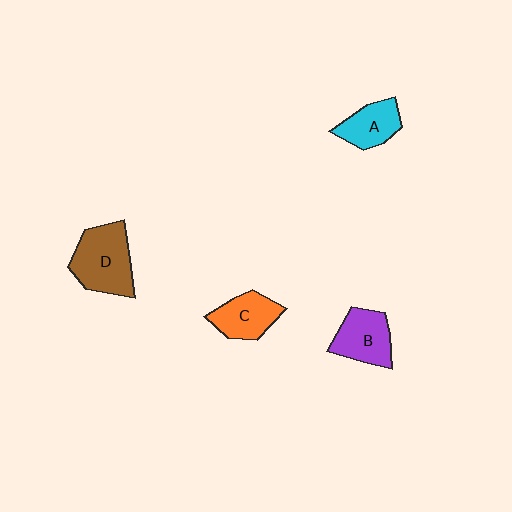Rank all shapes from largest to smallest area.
From largest to smallest: D (brown), B (purple), C (orange), A (cyan).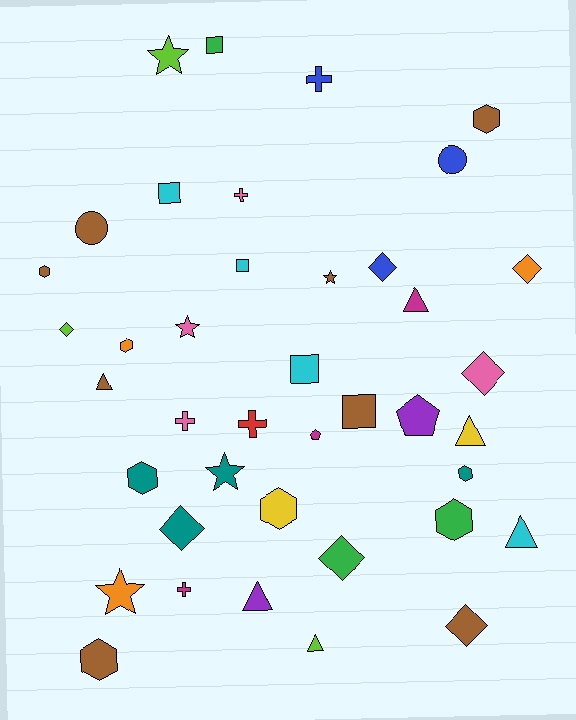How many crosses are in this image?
There are 5 crosses.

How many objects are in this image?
There are 40 objects.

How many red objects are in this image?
There is 1 red object.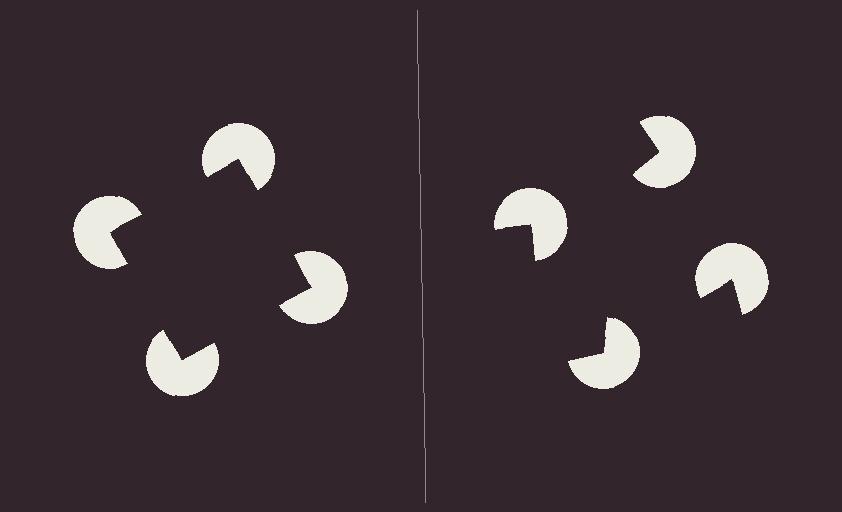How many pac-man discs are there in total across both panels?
8 — 4 on each side.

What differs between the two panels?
The pac-man discs are positioned identically on both sides; only the wedge orientations differ. On the left they align to a square; on the right they are misaligned.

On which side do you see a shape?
An illusory square appears on the left side. On the right side the wedge cuts are rotated, so no coherent shape forms.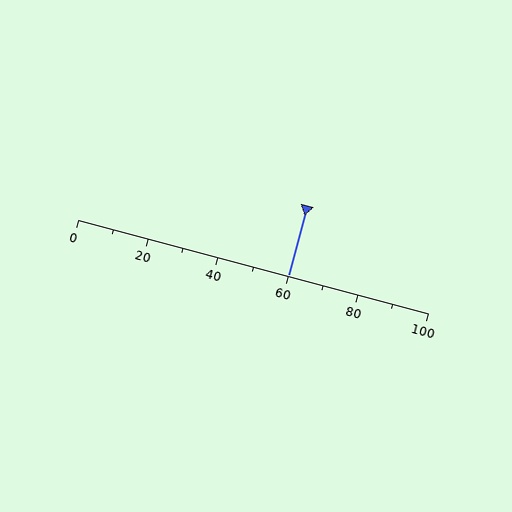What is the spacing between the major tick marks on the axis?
The major ticks are spaced 20 apart.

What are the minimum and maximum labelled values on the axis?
The axis runs from 0 to 100.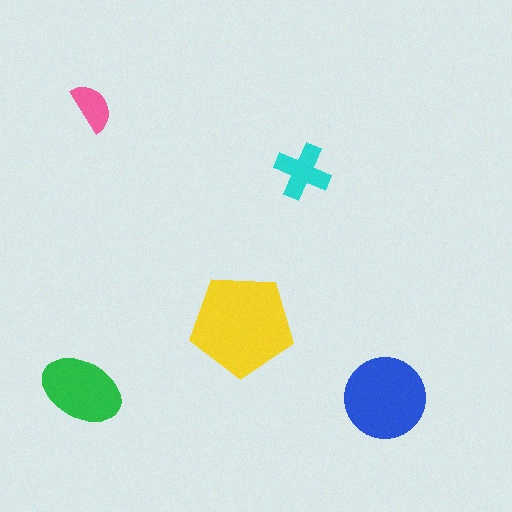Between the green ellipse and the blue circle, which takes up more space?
The blue circle.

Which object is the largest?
The yellow pentagon.